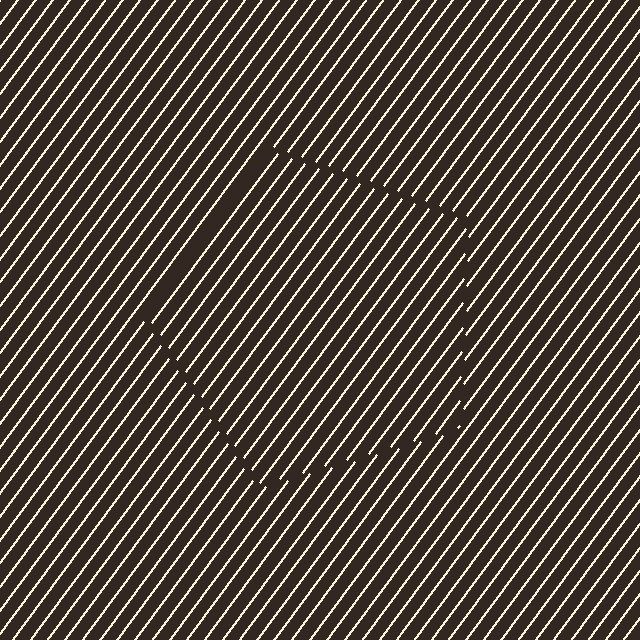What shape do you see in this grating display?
An illusory pentagon. The interior of the shape contains the same grating, shifted by half a period — the contour is defined by the phase discontinuity where line-ends from the inner and outer gratings abut.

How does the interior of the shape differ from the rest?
The interior of the shape contains the same grating, shifted by half a period — the contour is defined by the phase discontinuity where line-ends from the inner and outer gratings abut.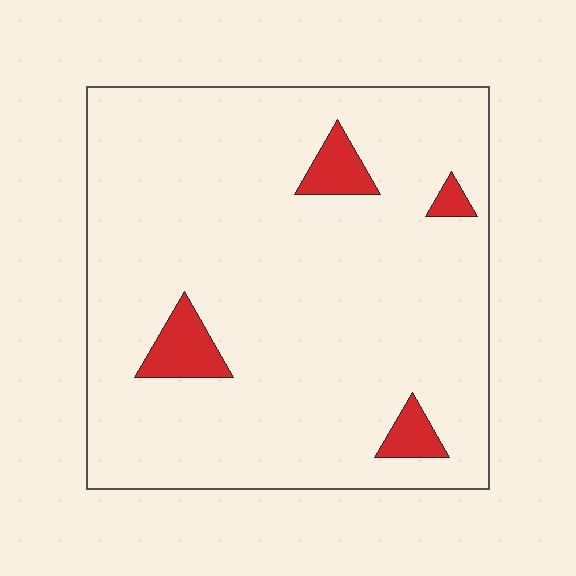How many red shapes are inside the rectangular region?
4.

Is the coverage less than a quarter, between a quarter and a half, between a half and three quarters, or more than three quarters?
Less than a quarter.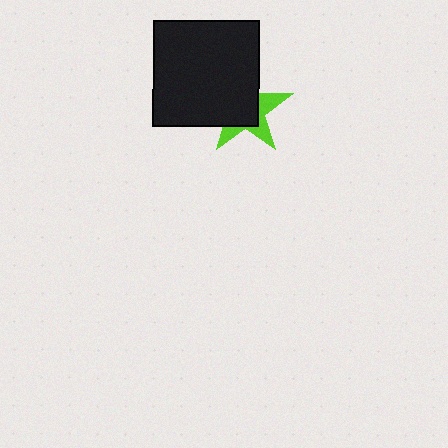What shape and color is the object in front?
The object in front is a black square.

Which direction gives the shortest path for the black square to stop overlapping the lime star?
Moving toward the upper-left gives the shortest separation.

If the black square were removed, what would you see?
You would see the complete lime star.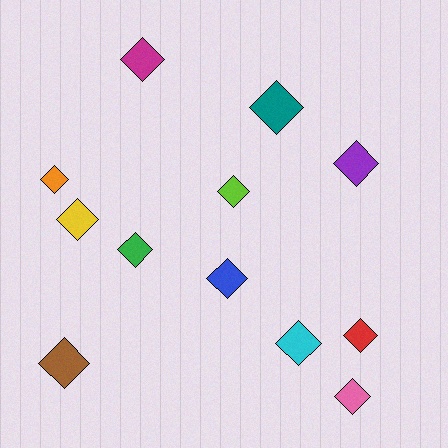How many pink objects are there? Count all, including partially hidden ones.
There is 1 pink object.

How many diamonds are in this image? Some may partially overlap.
There are 12 diamonds.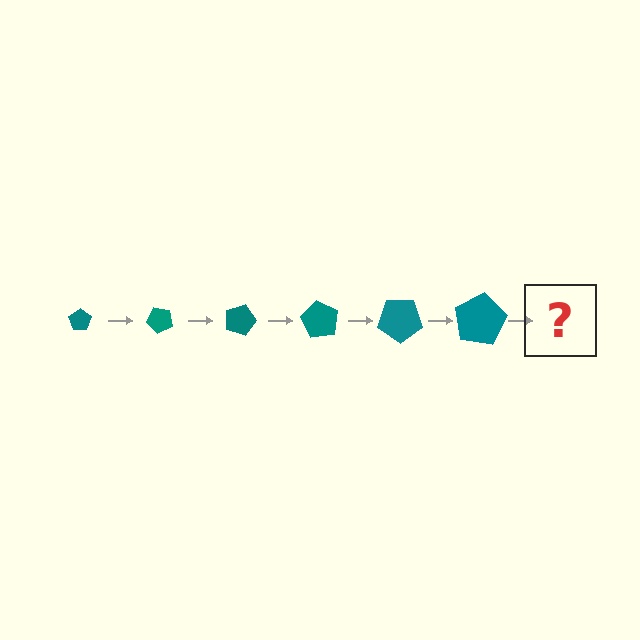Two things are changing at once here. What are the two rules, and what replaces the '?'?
The two rules are that the pentagon grows larger each step and it rotates 45 degrees each step. The '?' should be a pentagon, larger than the previous one and rotated 270 degrees from the start.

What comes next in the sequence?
The next element should be a pentagon, larger than the previous one and rotated 270 degrees from the start.